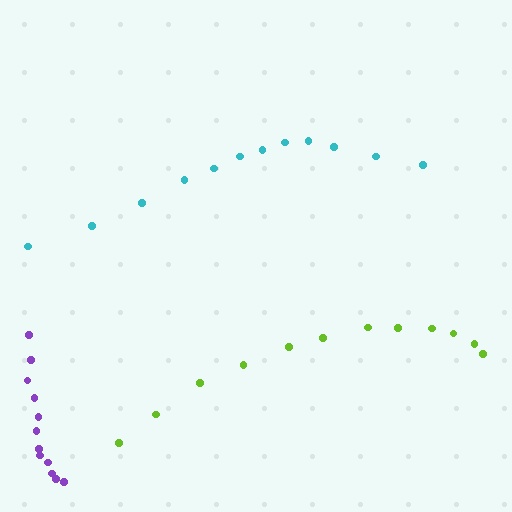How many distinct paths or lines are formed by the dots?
There are 3 distinct paths.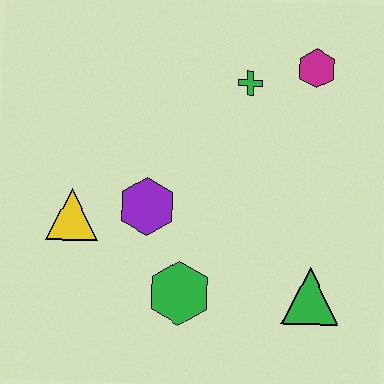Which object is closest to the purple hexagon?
The yellow triangle is closest to the purple hexagon.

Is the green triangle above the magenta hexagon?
No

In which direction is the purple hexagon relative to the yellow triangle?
The purple hexagon is to the right of the yellow triangle.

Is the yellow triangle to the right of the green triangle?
No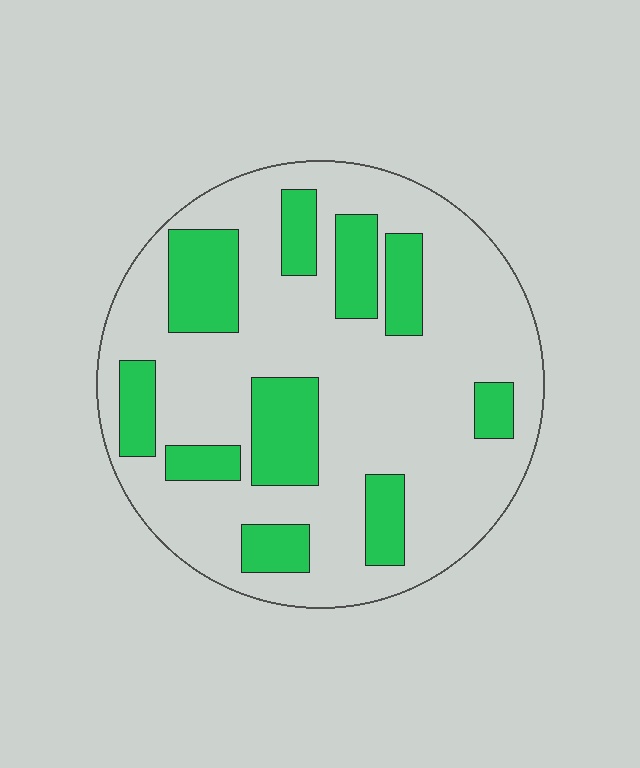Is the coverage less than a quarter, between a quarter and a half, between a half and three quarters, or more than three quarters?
Between a quarter and a half.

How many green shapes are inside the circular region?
10.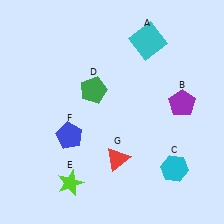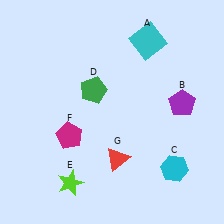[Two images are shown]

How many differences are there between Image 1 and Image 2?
There is 1 difference between the two images.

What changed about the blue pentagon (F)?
In Image 1, F is blue. In Image 2, it changed to magenta.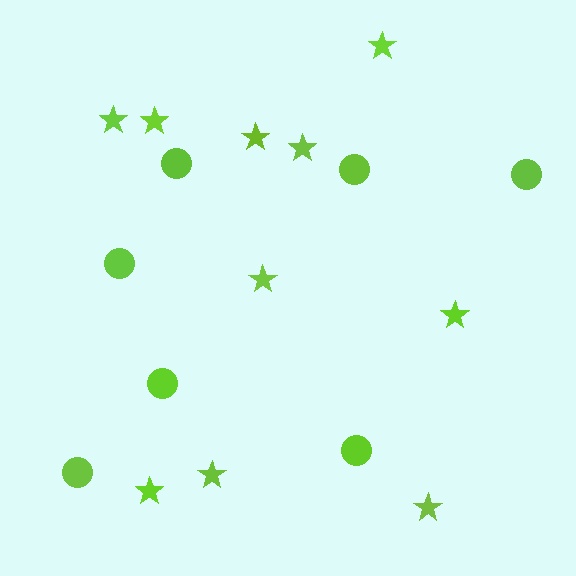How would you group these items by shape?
There are 2 groups: one group of stars (10) and one group of circles (7).